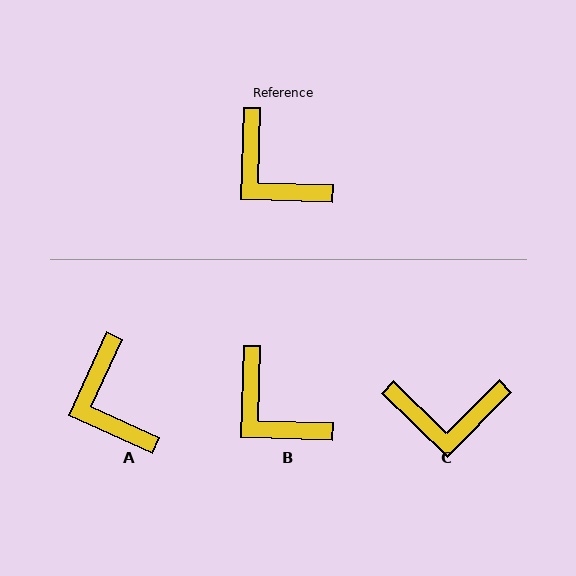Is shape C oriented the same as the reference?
No, it is off by about 47 degrees.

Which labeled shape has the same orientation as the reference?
B.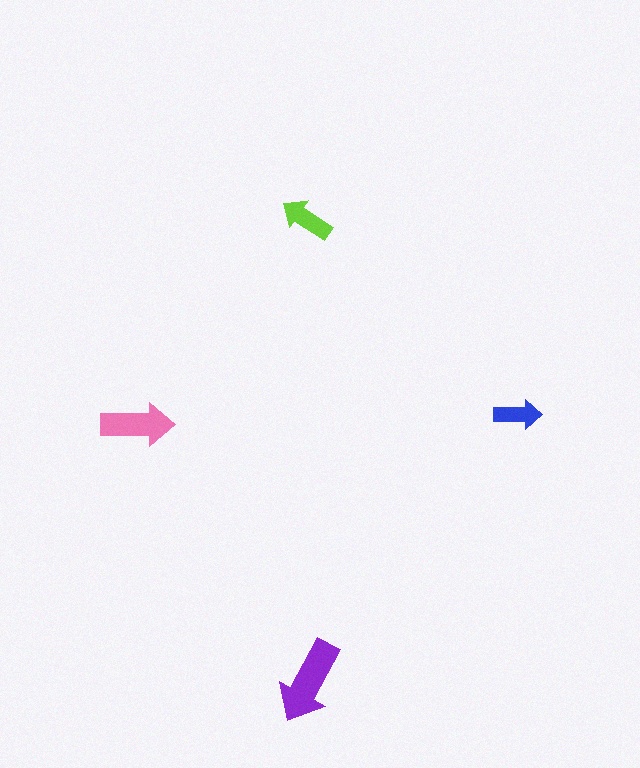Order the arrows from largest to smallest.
the purple one, the pink one, the lime one, the blue one.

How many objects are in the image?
There are 4 objects in the image.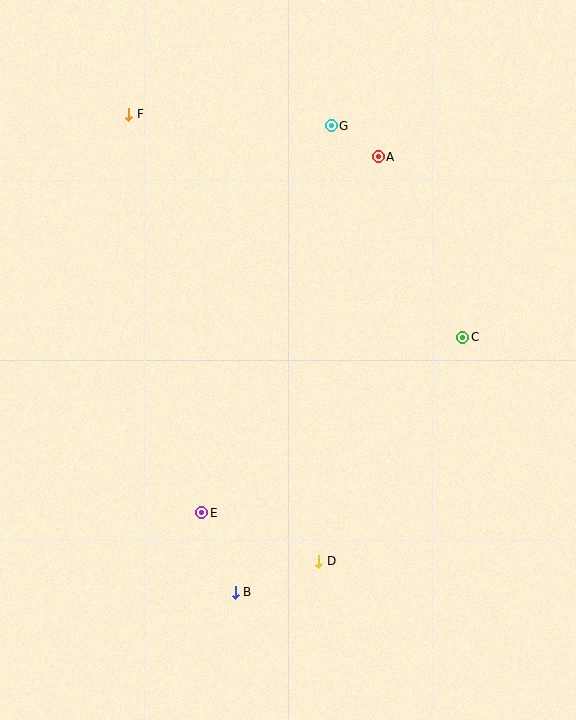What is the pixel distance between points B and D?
The distance between B and D is 89 pixels.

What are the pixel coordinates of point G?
Point G is at (331, 126).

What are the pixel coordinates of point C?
Point C is at (463, 337).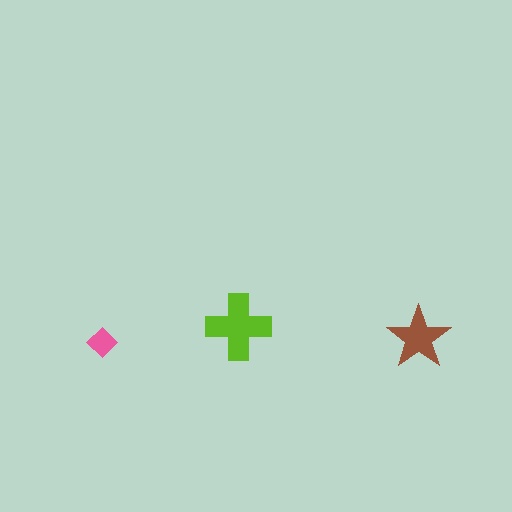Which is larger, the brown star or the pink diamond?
The brown star.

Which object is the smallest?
The pink diamond.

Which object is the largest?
The lime cross.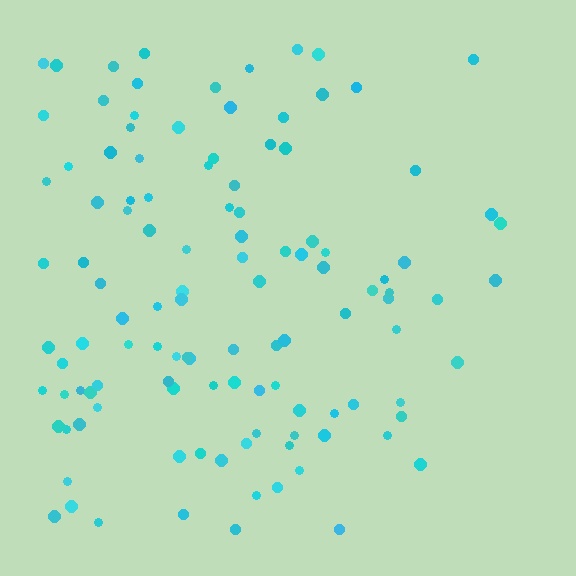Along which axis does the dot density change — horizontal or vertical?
Horizontal.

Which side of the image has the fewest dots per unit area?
The right.